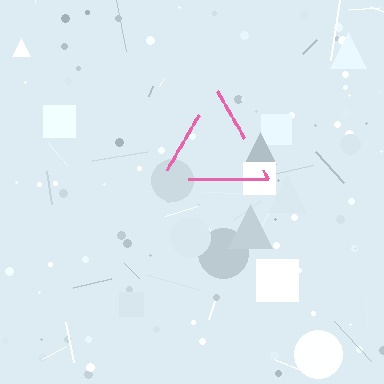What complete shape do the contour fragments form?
The contour fragments form a triangle.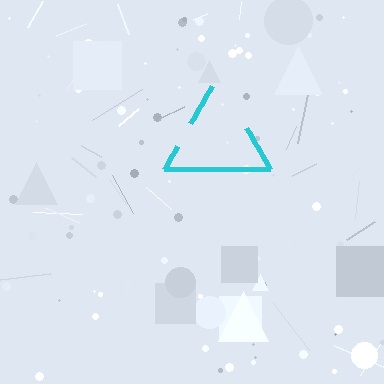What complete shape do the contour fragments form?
The contour fragments form a triangle.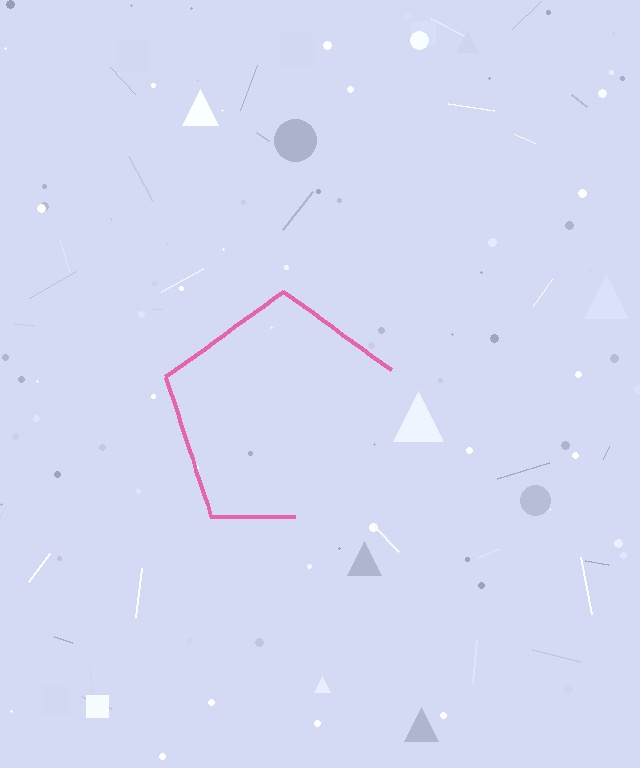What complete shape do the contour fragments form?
The contour fragments form a pentagon.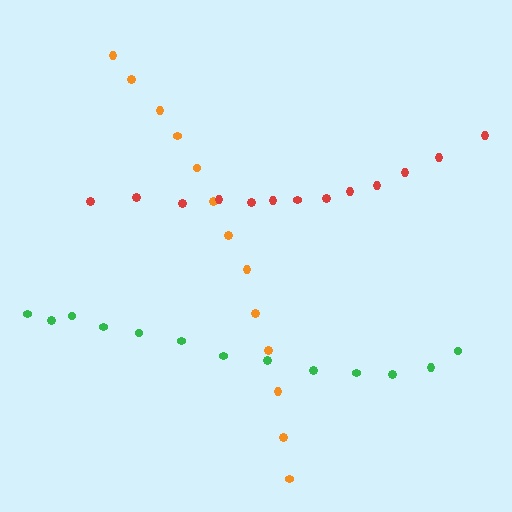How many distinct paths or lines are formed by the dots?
There are 3 distinct paths.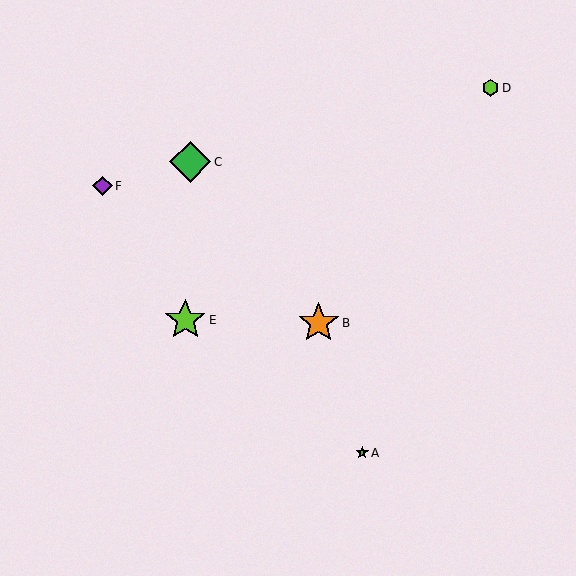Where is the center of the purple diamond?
The center of the purple diamond is at (103, 186).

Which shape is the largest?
The orange star (labeled B) is the largest.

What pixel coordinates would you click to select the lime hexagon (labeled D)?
Click at (490, 88) to select the lime hexagon D.